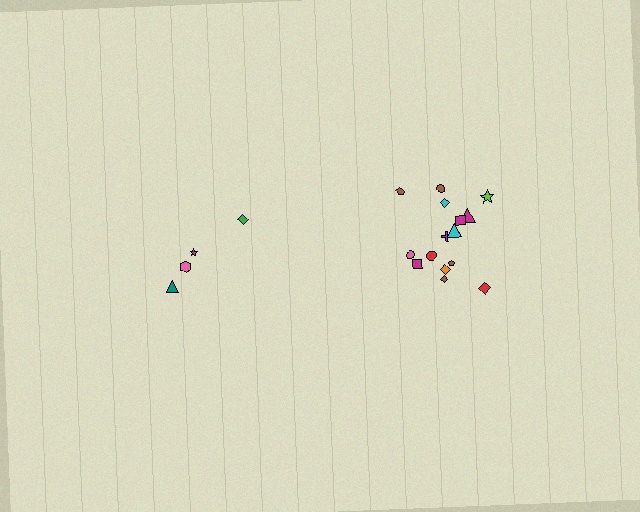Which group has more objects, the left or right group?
The right group.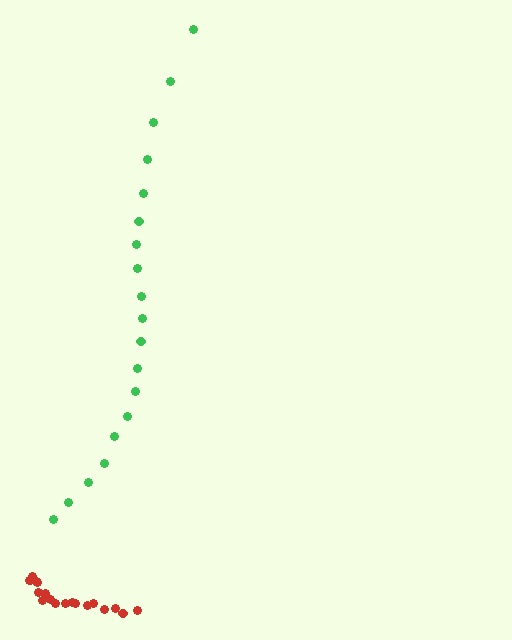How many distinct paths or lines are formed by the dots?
There are 2 distinct paths.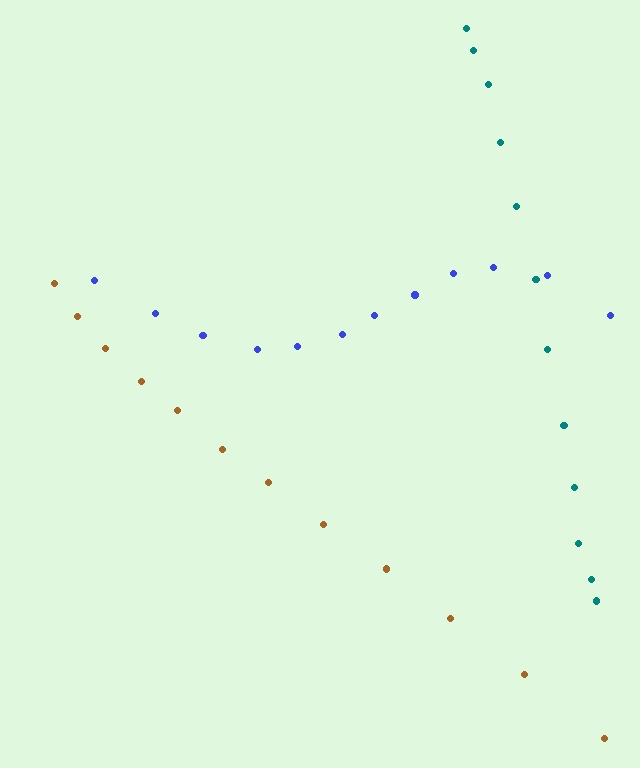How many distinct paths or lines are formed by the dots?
There are 3 distinct paths.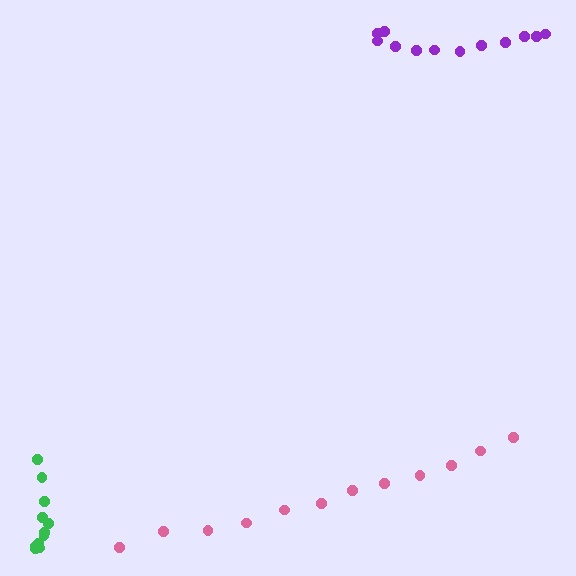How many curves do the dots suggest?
There are 3 distinct paths.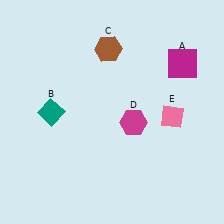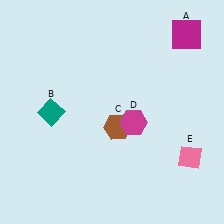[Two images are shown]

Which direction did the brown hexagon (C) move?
The brown hexagon (C) moved down.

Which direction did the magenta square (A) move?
The magenta square (A) moved up.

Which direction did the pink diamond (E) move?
The pink diamond (E) moved down.